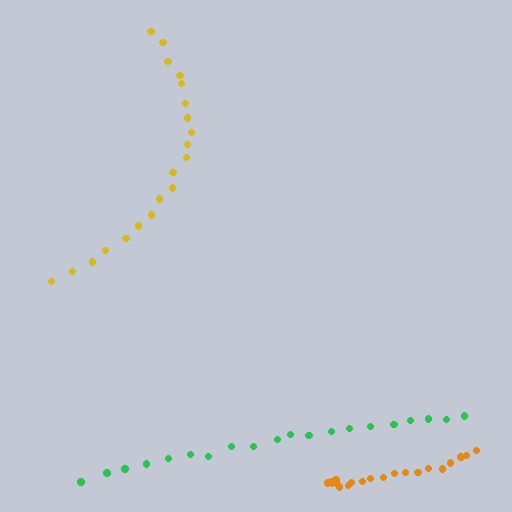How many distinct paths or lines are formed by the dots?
There are 3 distinct paths.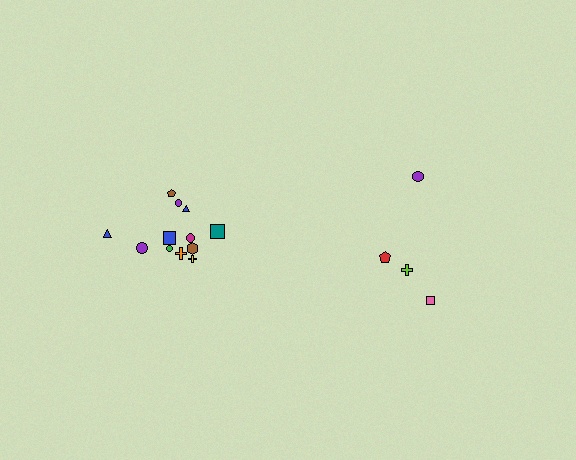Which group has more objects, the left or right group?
The left group.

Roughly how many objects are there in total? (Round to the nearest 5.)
Roughly 15 objects in total.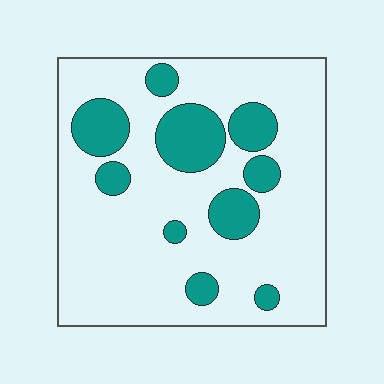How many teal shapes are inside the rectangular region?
10.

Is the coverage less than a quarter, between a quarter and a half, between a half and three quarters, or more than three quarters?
Less than a quarter.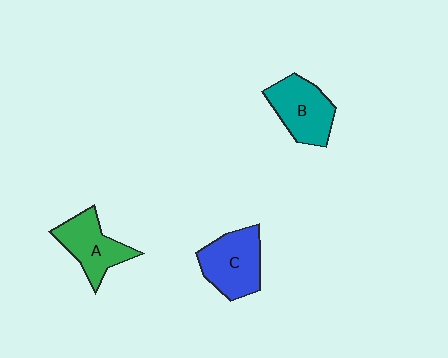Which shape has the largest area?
Shape C (blue).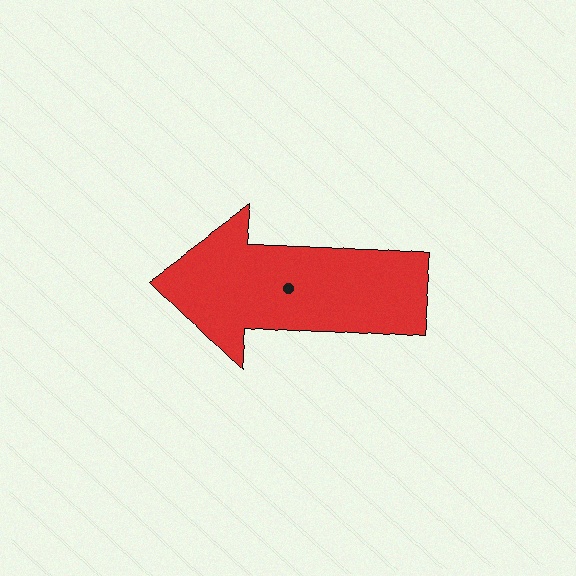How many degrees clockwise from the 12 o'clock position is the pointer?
Approximately 275 degrees.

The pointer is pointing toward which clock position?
Roughly 9 o'clock.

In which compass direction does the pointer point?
West.